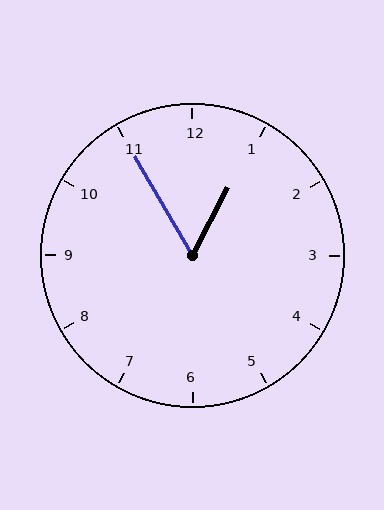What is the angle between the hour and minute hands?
Approximately 58 degrees.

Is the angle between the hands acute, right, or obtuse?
It is acute.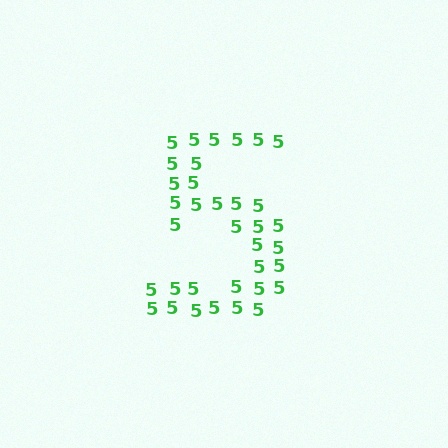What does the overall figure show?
The overall figure shows the digit 5.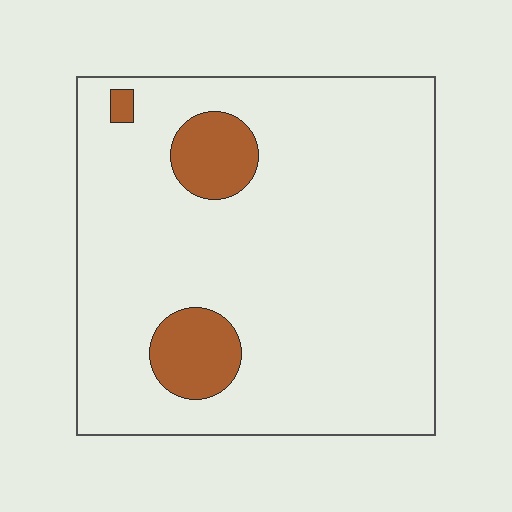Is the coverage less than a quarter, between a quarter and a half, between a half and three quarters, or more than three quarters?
Less than a quarter.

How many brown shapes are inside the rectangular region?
3.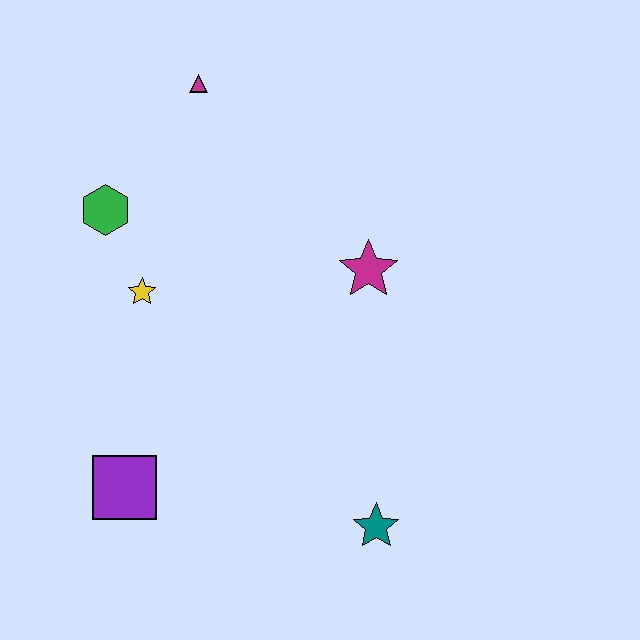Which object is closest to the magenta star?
The yellow star is closest to the magenta star.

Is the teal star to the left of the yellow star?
No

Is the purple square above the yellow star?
No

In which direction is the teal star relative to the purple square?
The teal star is to the right of the purple square.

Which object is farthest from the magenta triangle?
The teal star is farthest from the magenta triangle.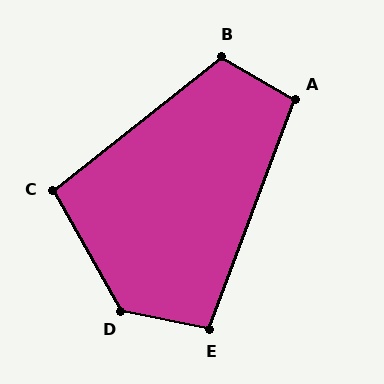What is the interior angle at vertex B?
Approximately 111 degrees (obtuse).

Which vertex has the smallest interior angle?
E, at approximately 99 degrees.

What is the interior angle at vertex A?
Approximately 100 degrees (obtuse).